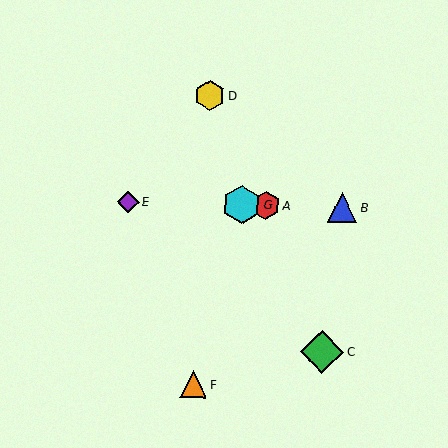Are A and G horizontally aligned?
Yes, both are at y≈205.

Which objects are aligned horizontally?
Objects A, B, E, G are aligned horizontally.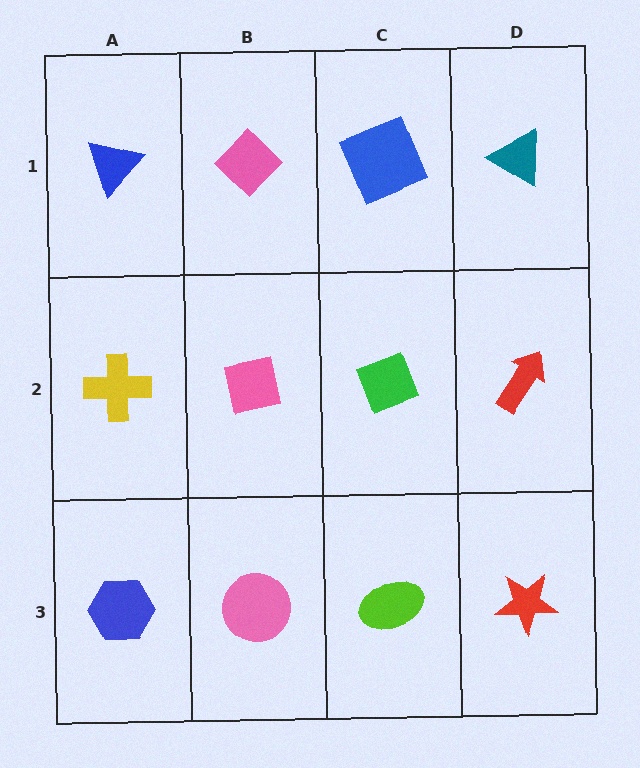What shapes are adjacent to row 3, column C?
A green diamond (row 2, column C), a pink circle (row 3, column B), a red star (row 3, column D).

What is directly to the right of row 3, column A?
A pink circle.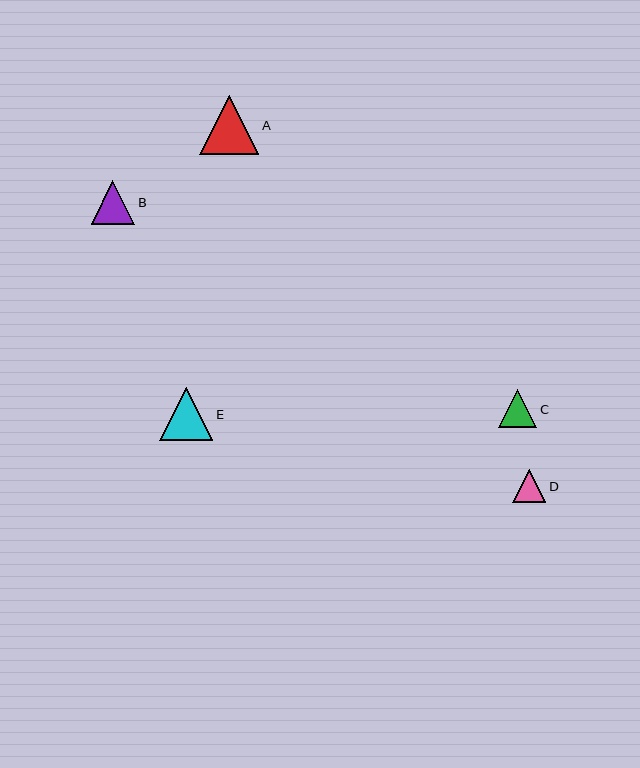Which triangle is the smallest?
Triangle D is the smallest with a size of approximately 33 pixels.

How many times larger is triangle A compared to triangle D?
Triangle A is approximately 1.8 times the size of triangle D.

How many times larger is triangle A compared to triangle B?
Triangle A is approximately 1.4 times the size of triangle B.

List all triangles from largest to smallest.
From largest to smallest: A, E, B, C, D.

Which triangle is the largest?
Triangle A is the largest with a size of approximately 59 pixels.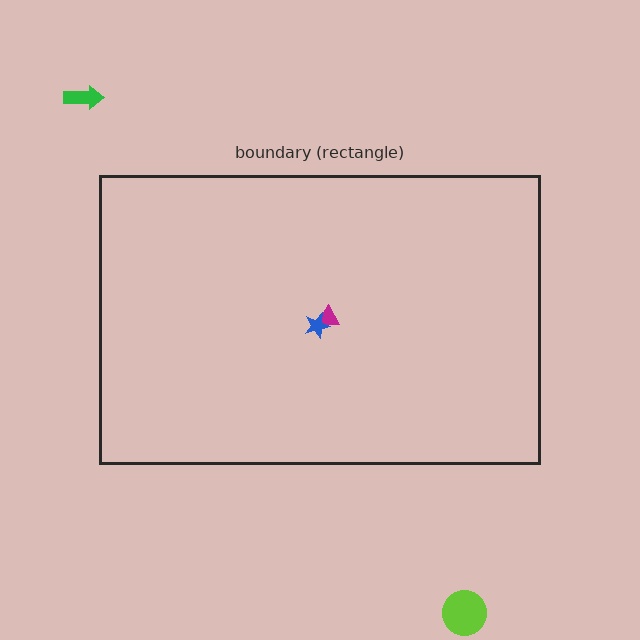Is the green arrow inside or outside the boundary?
Outside.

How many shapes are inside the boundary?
2 inside, 2 outside.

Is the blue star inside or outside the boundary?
Inside.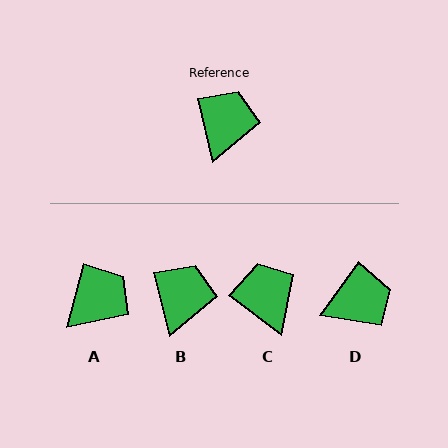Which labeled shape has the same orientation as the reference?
B.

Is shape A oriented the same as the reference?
No, it is off by about 28 degrees.